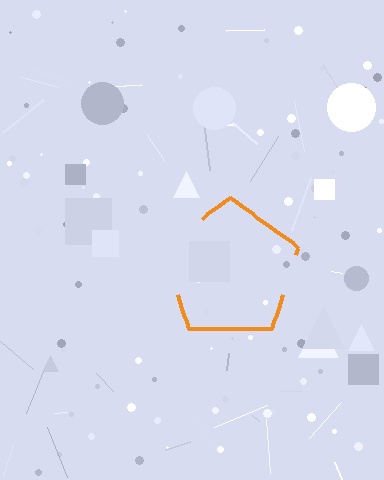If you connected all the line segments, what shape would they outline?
They would outline a pentagon.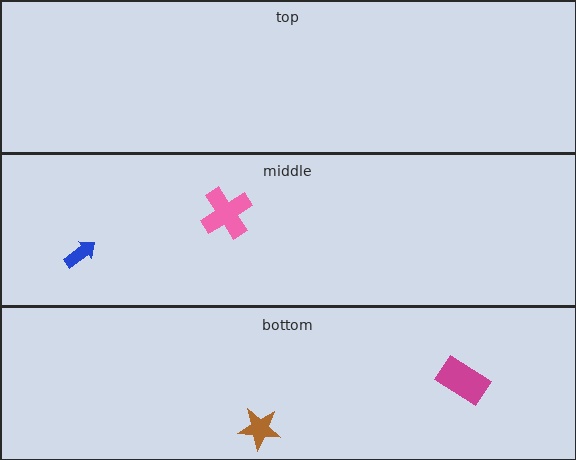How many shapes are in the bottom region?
2.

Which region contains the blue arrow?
The middle region.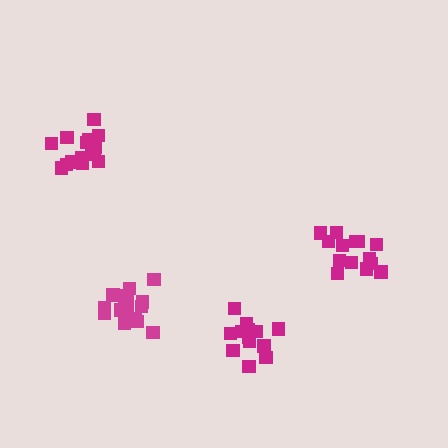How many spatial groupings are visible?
There are 4 spatial groupings.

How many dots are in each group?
Group 1: 14 dots, Group 2: 15 dots, Group 3: 13 dots, Group 4: 17 dots (59 total).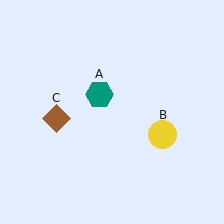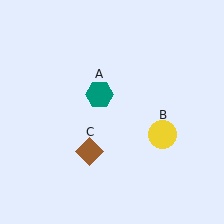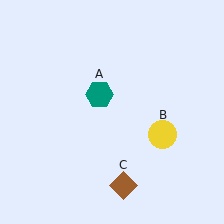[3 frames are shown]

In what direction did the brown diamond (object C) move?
The brown diamond (object C) moved down and to the right.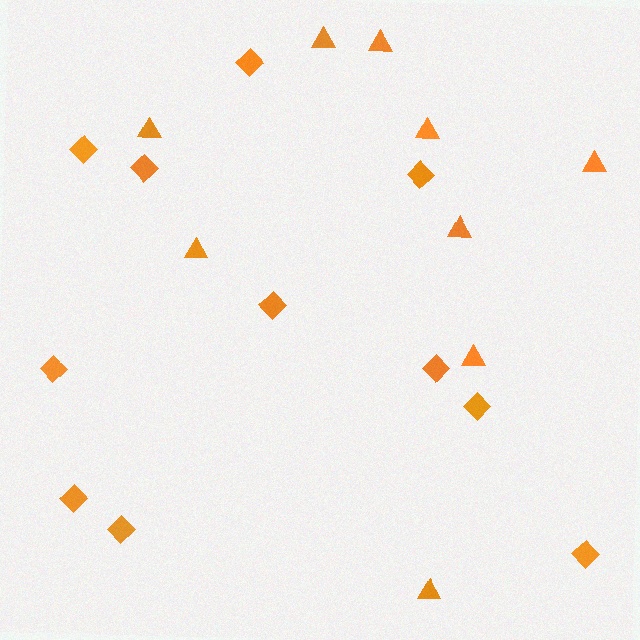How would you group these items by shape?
There are 2 groups: one group of triangles (9) and one group of diamonds (11).